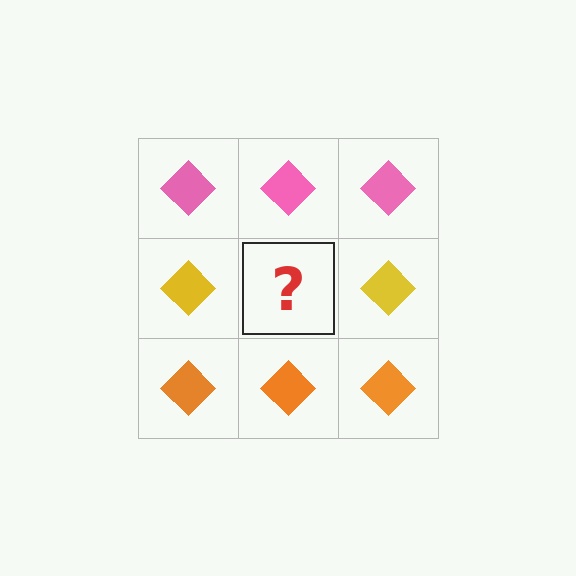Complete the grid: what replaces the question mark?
The question mark should be replaced with a yellow diamond.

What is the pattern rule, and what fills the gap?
The rule is that each row has a consistent color. The gap should be filled with a yellow diamond.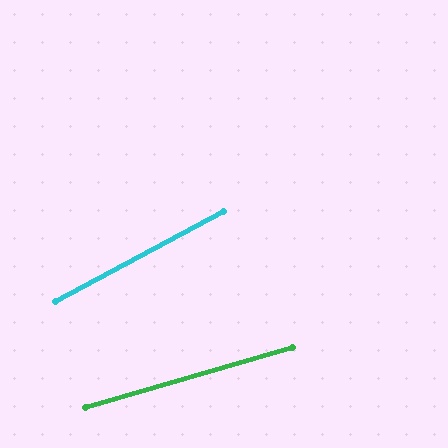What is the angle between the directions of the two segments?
Approximately 12 degrees.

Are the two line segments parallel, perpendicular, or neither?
Neither parallel nor perpendicular — they differ by about 12°.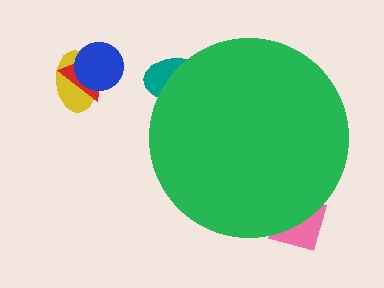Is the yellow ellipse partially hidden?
No, the yellow ellipse is fully visible.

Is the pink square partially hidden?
Yes, the pink square is partially hidden behind the green circle.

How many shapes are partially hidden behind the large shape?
2 shapes are partially hidden.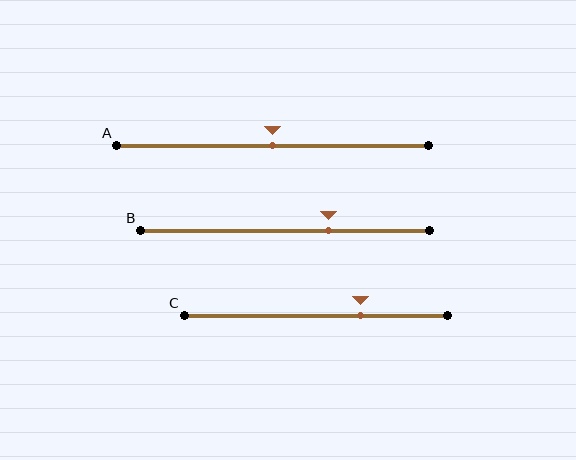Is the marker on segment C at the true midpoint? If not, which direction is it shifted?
No, the marker on segment C is shifted to the right by about 17% of the segment length.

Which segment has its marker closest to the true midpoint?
Segment A has its marker closest to the true midpoint.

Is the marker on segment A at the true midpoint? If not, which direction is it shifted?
Yes, the marker on segment A is at the true midpoint.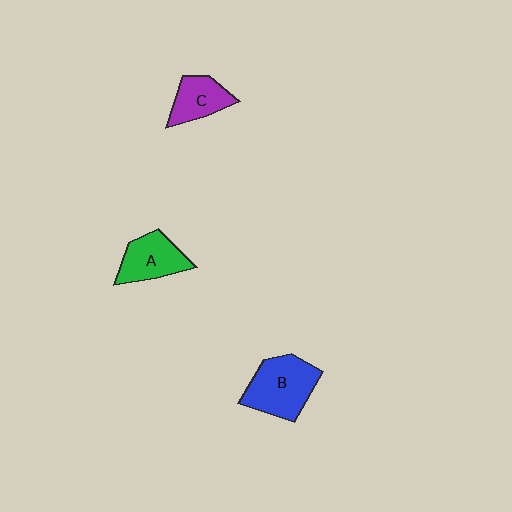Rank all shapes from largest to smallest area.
From largest to smallest: B (blue), A (green), C (purple).